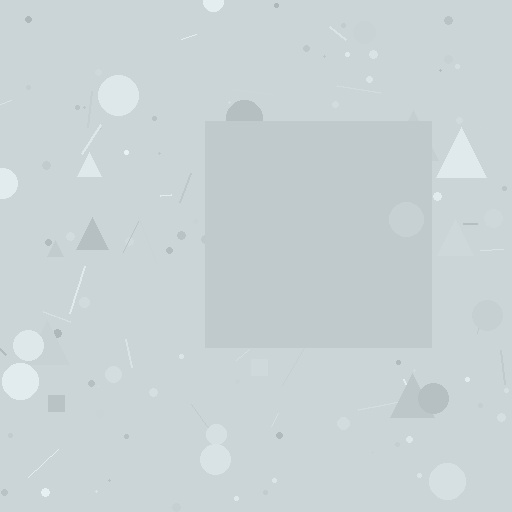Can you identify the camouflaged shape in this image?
The camouflaged shape is a square.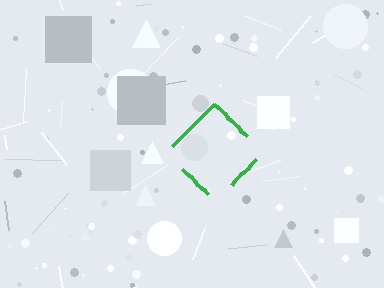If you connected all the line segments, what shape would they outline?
They would outline a diamond.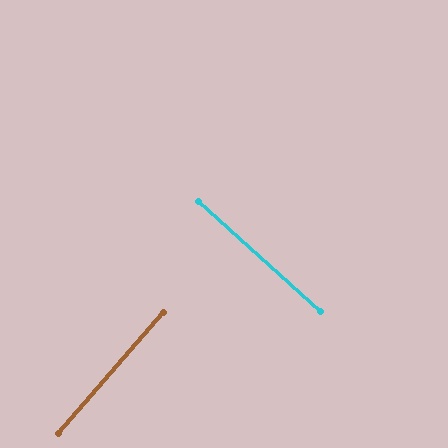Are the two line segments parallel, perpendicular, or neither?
Perpendicular — they meet at approximately 89°.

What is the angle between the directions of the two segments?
Approximately 89 degrees.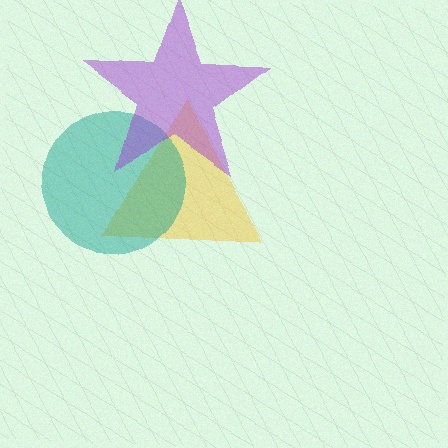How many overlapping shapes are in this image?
There are 3 overlapping shapes in the image.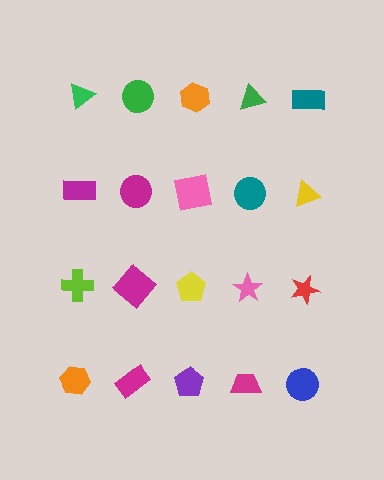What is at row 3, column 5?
A red star.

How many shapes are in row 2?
5 shapes.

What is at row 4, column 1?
An orange hexagon.